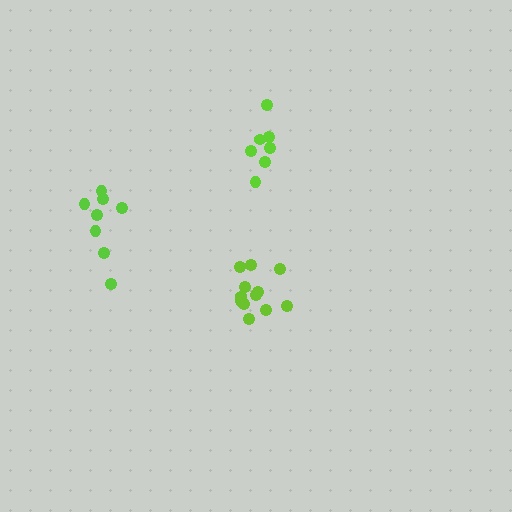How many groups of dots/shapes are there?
There are 3 groups.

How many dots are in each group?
Group 1: 7 dots, Group 2: 12 dots, Group 3: 8 dots (27 total).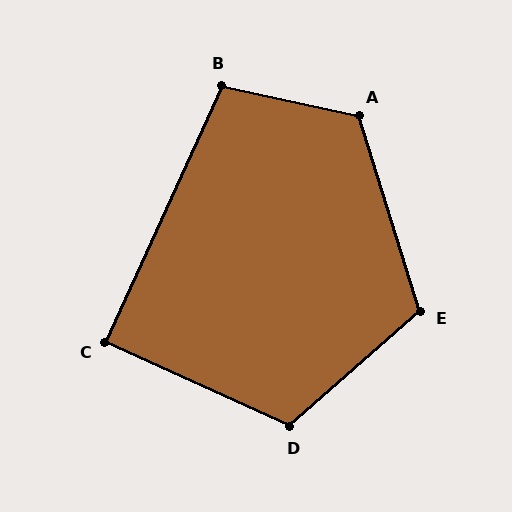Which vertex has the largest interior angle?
A, at approximately 120 degrees.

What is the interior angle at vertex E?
Approximately 114 degrees (obtuse).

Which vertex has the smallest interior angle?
C, at approximately 90 degrees.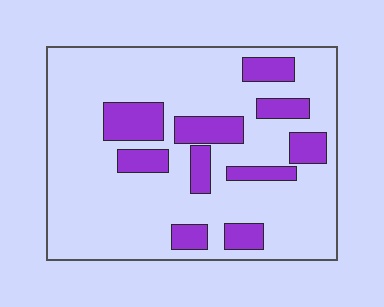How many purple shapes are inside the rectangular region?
10.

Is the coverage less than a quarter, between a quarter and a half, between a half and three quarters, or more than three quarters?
Less than a quarter.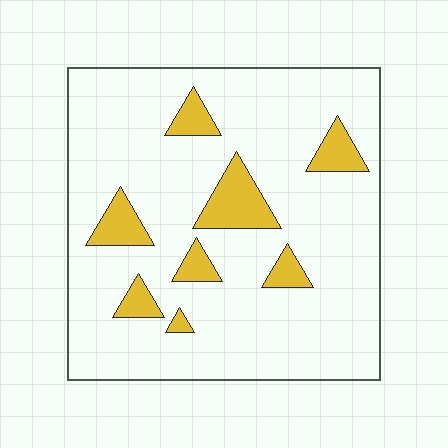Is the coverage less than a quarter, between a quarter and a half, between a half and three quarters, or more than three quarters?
Less than a quarter.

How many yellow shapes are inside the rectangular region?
8.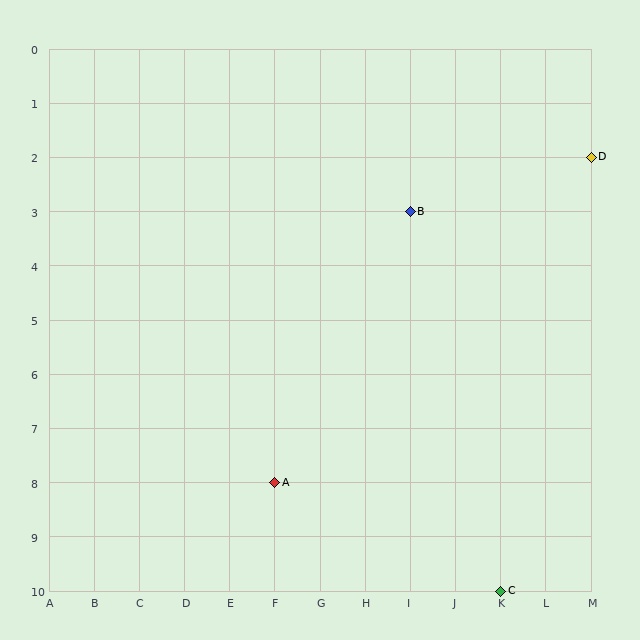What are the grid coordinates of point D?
Point D is at grid coordinates (M, 2).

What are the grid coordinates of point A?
Point A is at grid coordinates (F, 8).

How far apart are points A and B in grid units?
Points A and B are 3 columns and 5 rows apart (about 5.8 grid units diagonally).